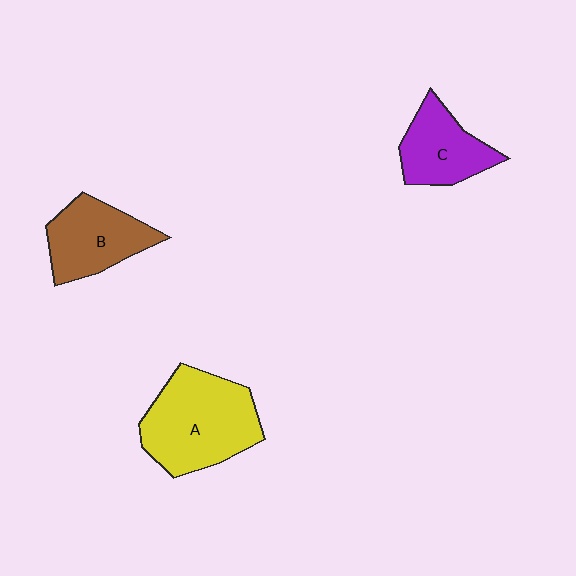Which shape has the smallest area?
Shape C (purple).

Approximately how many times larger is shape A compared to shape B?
Approximately 1.5 times.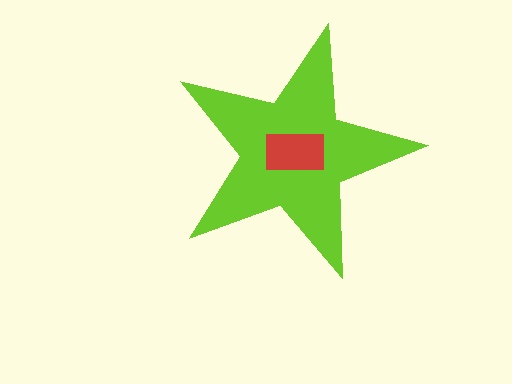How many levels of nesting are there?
2.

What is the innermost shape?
The red rectangle.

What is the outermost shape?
The lime star.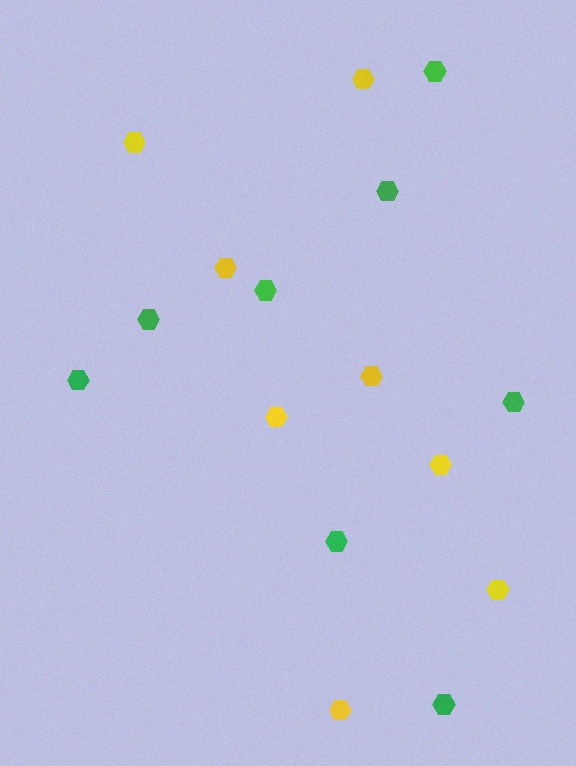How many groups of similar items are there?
There are 2 groups: one group of yellow hexagons (8) and one group of green hexagons (8).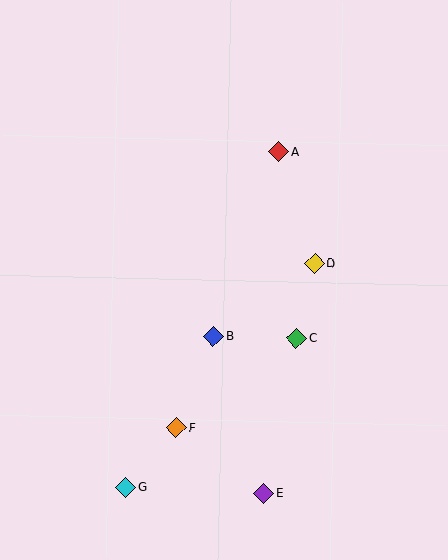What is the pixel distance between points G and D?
The distance between G and D is 293 pixels.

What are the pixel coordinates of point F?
Point F is at (177, 428).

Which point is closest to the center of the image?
Point B at (214, 336) is closest to the center.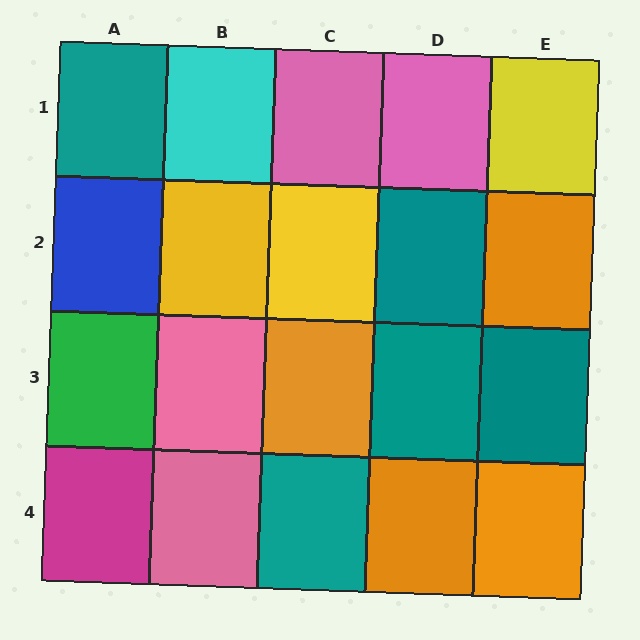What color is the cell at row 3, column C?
Orange.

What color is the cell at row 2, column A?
Blue.